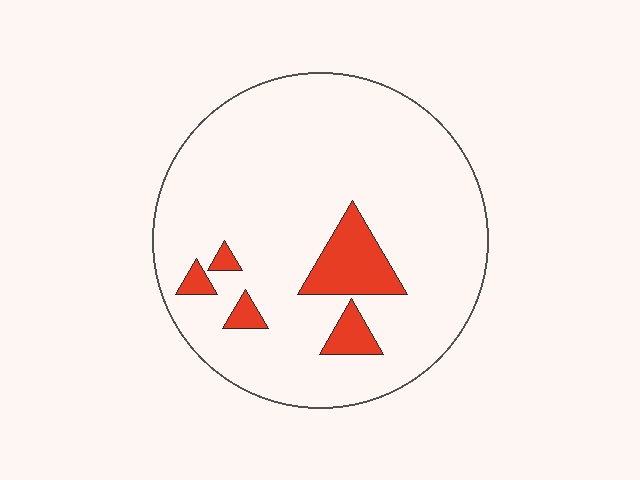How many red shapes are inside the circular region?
5.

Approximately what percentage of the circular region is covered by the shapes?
Approximately 10%.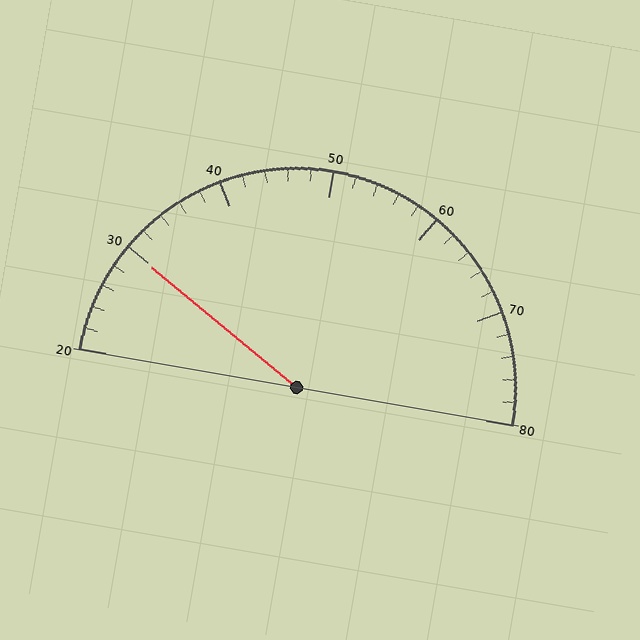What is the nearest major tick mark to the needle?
The nearest major tick mark is 30.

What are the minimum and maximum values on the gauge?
The gauge ranges from 20 to 80.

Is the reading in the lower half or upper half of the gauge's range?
The reading is in the lower half of the range (20 to 80).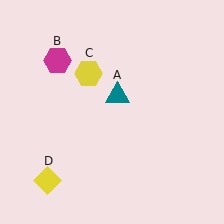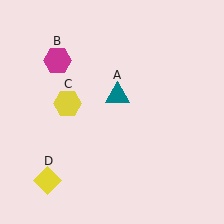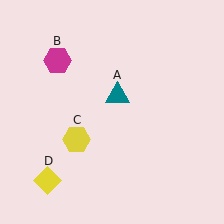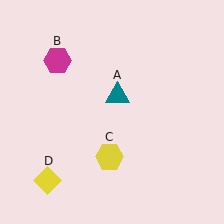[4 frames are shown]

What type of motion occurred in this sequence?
The yellow hexagon (object C) rotated counterclockwise around the center of the scene.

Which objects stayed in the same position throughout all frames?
Teal triangle (object A) and magenta hexagon (object B) and yellow diamond (object D) remained stationary.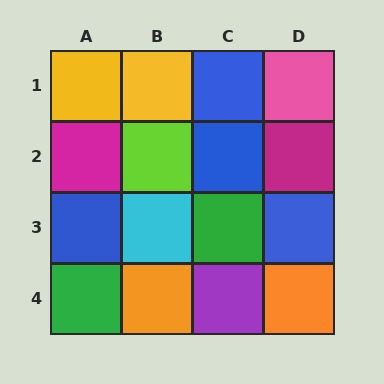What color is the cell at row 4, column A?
Green.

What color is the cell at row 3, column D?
Blue.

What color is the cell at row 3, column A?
Blue.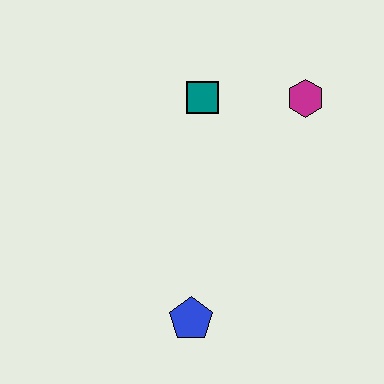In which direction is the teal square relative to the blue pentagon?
The teal square is above the blue pentagon.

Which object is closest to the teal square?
The magenta hexagon is closest to the teal square.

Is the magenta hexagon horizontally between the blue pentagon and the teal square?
No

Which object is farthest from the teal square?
The blue pentagon is farthest from the teal square.